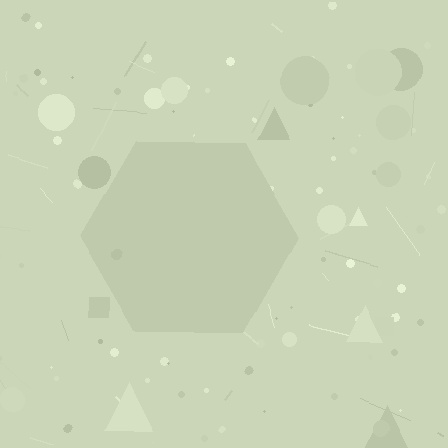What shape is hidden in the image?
A hexagon is hidden in the image.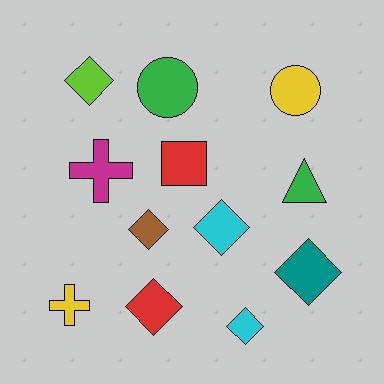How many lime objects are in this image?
There is 1 lime object.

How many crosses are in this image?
There are 2 crosses.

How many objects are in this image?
There are 12 objects.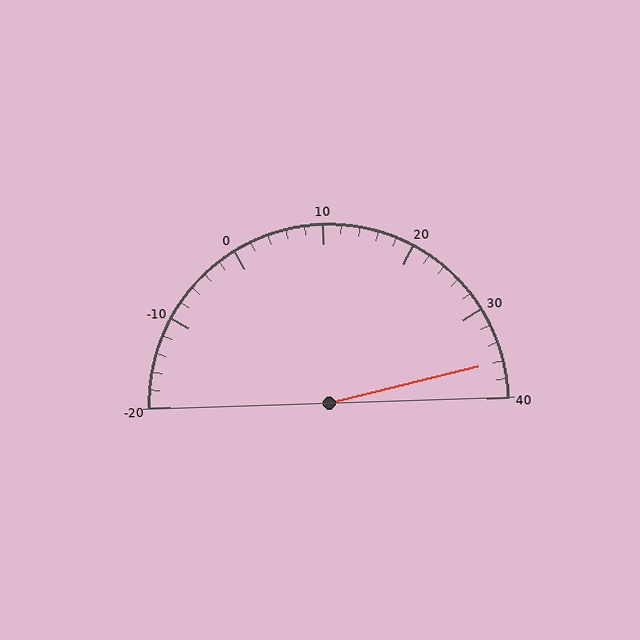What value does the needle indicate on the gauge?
The needle indicates approximately 36.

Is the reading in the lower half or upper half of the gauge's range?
The reading is in the upper half of the range (-20 to 40).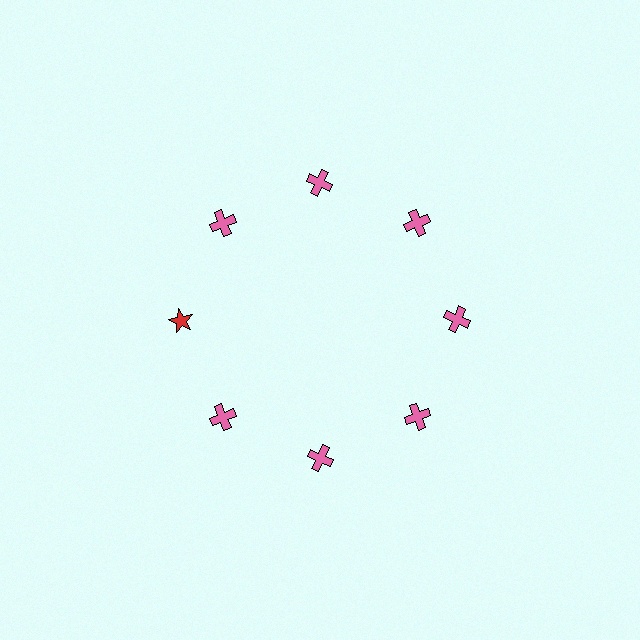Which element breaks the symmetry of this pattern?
The red star at roughly the 9 o'clock position breaks the symmetry. All other shapes are pink crosses.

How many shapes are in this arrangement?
There are 8 shapes arranged in a ring pattern.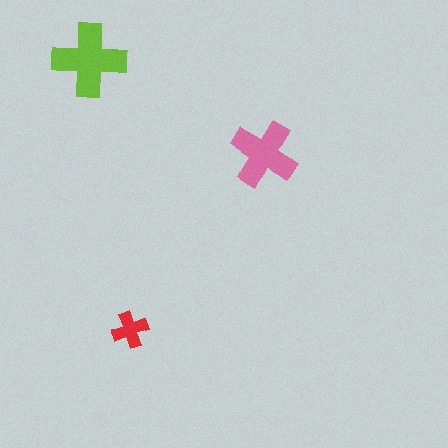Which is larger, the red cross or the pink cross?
The pink one.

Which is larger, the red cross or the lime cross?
The lime one.